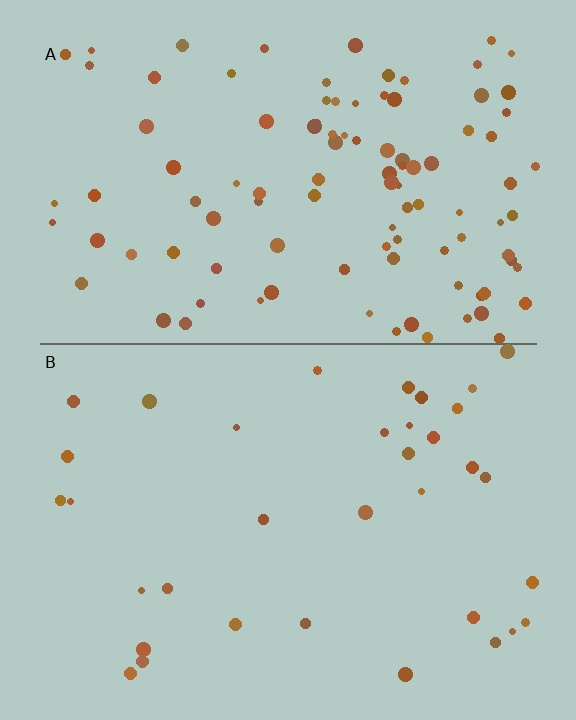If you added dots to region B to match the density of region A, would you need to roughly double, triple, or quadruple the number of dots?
Approximately triple.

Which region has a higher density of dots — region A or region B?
A (the top).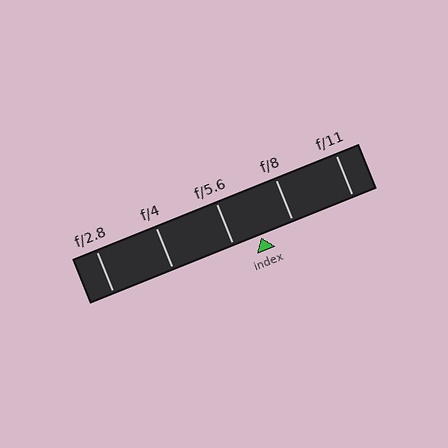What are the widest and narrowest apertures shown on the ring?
The widest aperture shown is f/2.8 and the narrowest is f/11.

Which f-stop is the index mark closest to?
The index mark is closest to f/5.6.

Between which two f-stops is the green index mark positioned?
The index mark is between f/5.6 and f/8.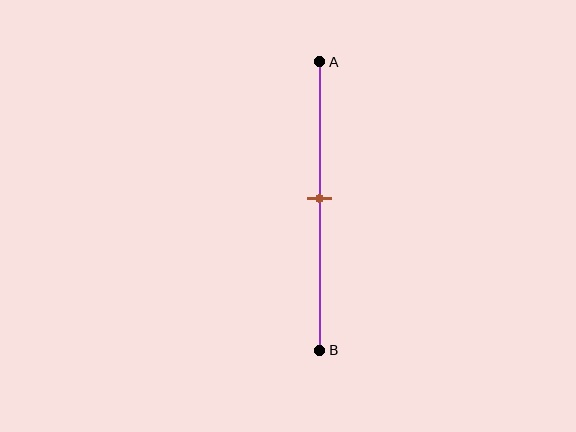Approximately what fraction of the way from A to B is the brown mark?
The brown mark is approximately 45% of the way from A to B.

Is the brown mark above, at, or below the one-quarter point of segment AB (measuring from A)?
The brown mark is below the one-quarter point of segment AB.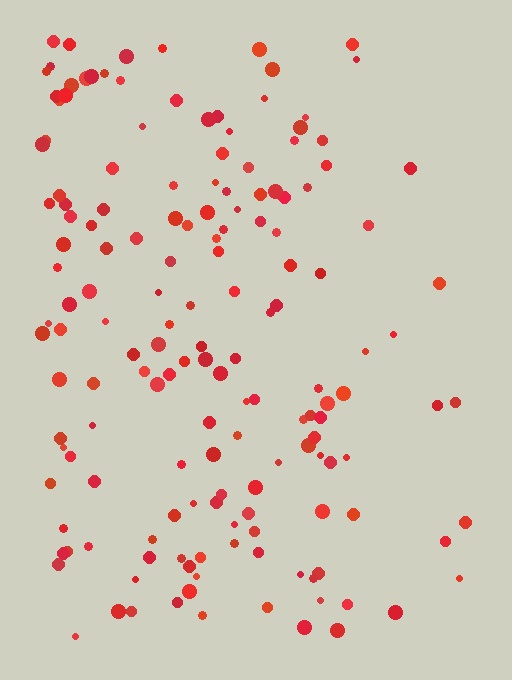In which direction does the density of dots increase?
From right to left, with the left side densest.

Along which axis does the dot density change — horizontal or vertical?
Horizontal.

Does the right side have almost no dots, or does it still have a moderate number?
Still a moderate number, just noticeably fewer than the left.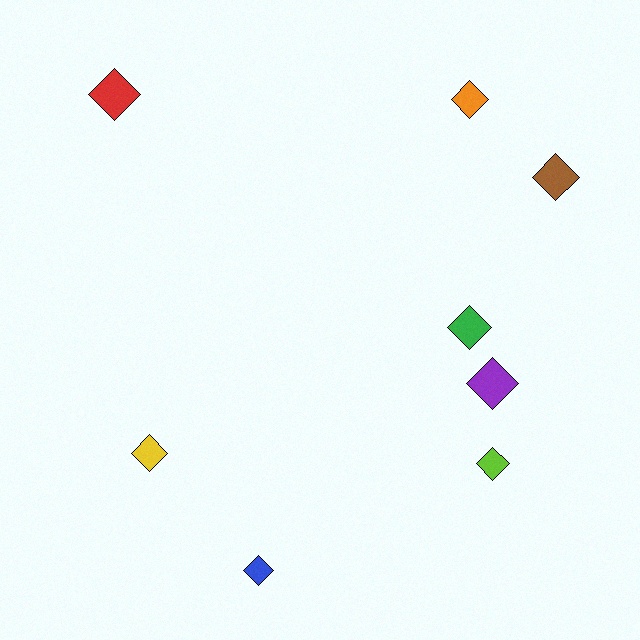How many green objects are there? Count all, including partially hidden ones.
There is 1 green object.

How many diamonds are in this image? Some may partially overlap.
There are 8 diamonds.